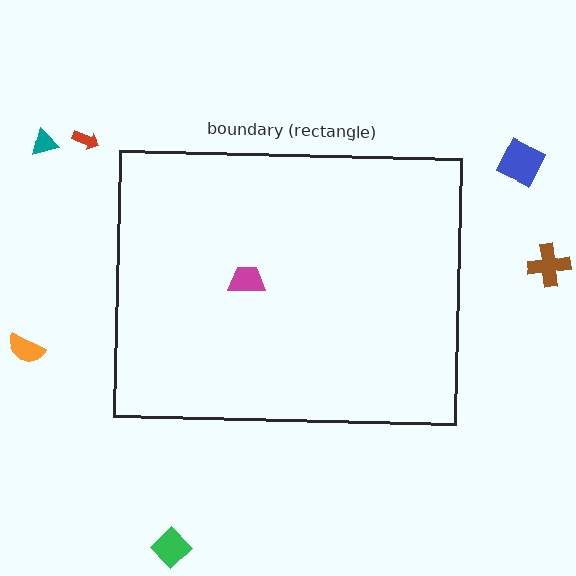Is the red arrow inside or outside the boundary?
Outside.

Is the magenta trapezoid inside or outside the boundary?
Inside.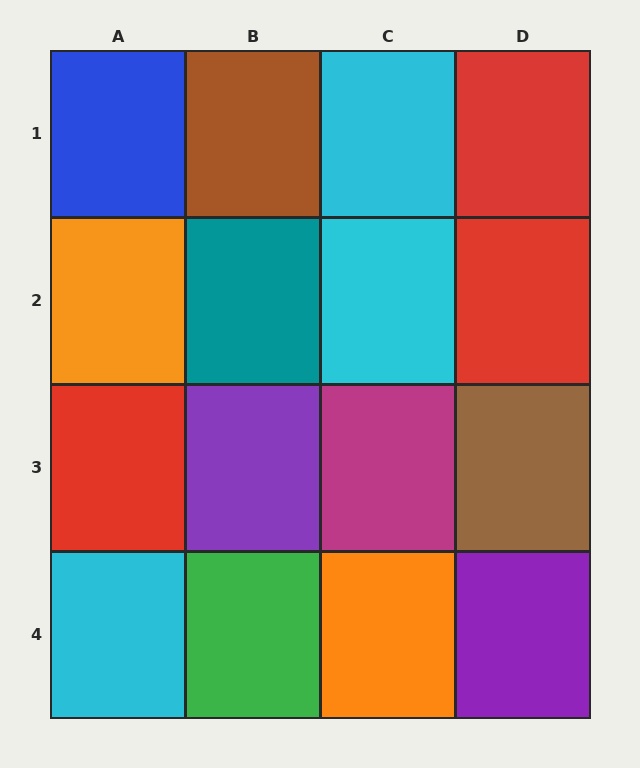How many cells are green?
1 cell is green.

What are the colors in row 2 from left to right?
Orange, teal, cyan, red.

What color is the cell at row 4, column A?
Cyan.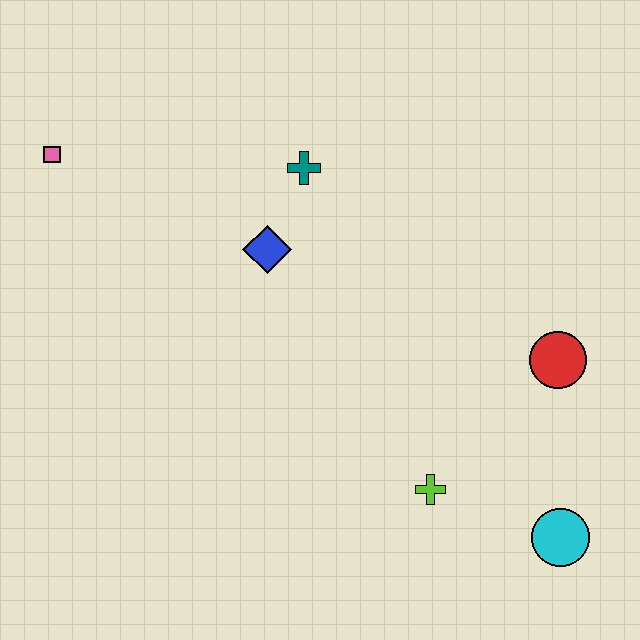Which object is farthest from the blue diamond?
The cyan circle is farthest from the blue diamond.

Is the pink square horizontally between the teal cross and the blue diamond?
No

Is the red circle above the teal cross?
No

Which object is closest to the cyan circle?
The lime cross is closest to the cyan circle.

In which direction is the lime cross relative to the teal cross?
The lime cross is below the teal cross.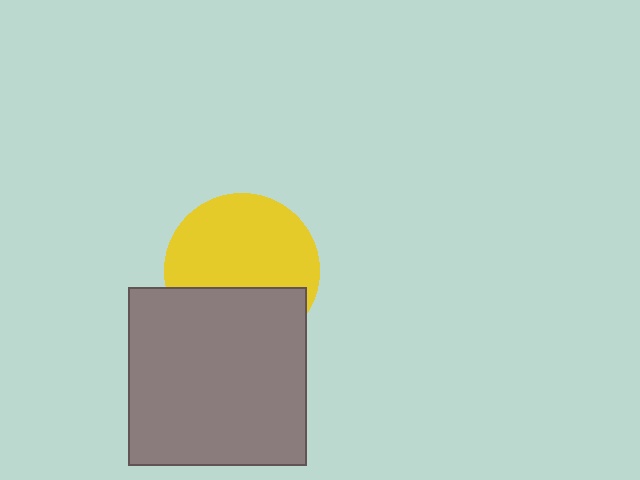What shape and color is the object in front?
The object in front is a gray square.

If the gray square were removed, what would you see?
You would see the complete yellow circle.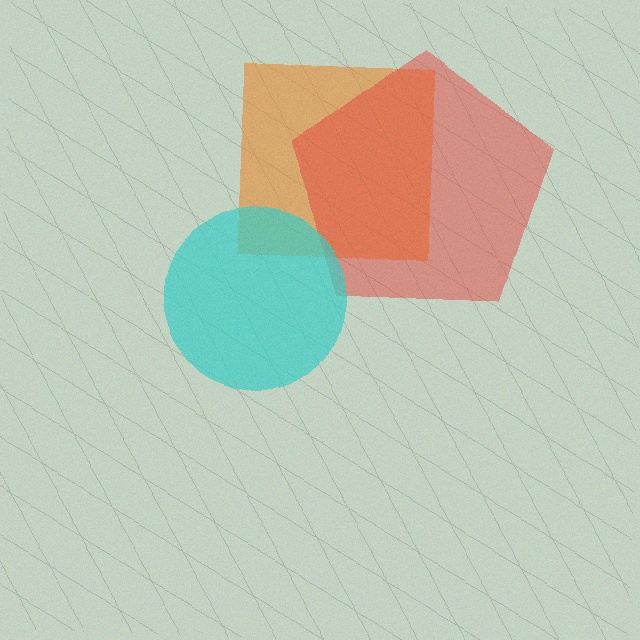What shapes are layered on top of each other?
The layered shapes are: an orange square, a red pentagon, a cyan circle.